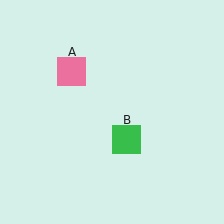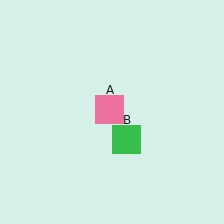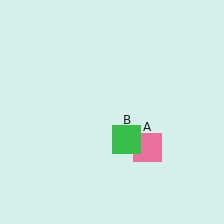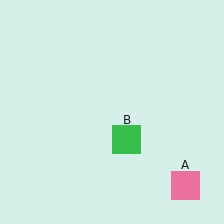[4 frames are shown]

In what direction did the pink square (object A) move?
The pink square (object A) moved down and to the right.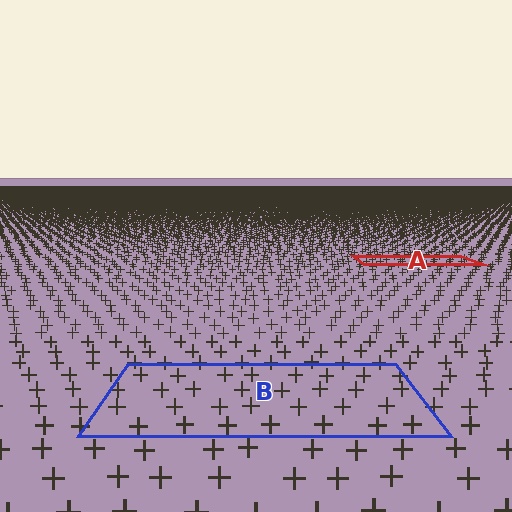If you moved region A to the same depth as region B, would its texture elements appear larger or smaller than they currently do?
They would appear larger. At a closer depth, the same texture elements are projected at a bigger on-screen size.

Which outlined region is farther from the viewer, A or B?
Region A is farther from the viewer — the texture elements inside it appear smaller and more densely packed.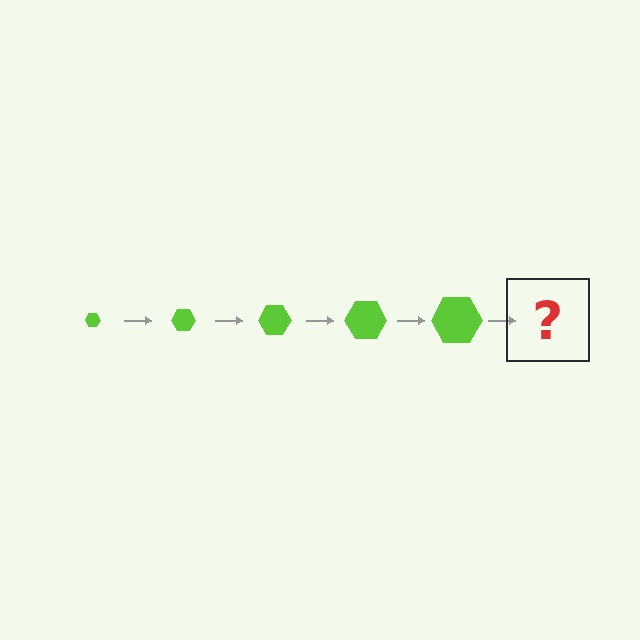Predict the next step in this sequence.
The next step is a lime hexagon, larger than the previous one.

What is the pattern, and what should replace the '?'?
The pattern is that the hexagon gets progressively larger each step. The '?' should be a lime hexagon, larger than the previous one.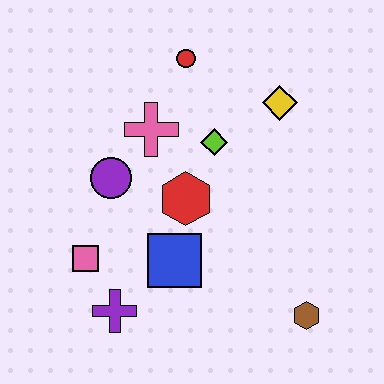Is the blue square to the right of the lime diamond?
No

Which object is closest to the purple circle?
The pink cross is closest to the purple circle.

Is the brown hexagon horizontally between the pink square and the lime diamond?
No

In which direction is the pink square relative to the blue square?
The pink square is to the left of the blue square.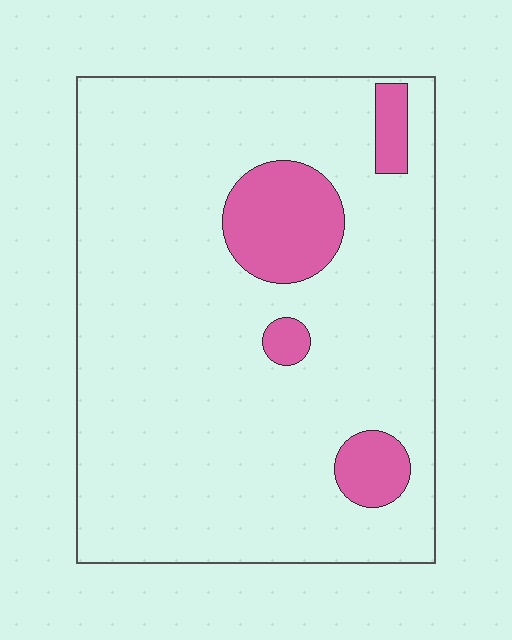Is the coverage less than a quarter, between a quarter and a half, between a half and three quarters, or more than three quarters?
Less than a quarter.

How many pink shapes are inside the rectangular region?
4.